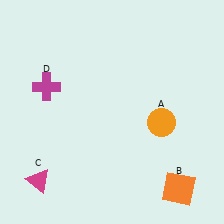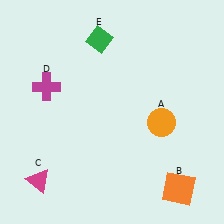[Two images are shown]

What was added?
A green diamond (E) was added in Image 2.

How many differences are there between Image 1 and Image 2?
There is 1 difference between the two images.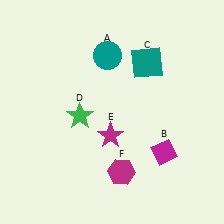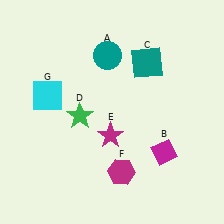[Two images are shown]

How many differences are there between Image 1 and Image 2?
There is 1 difference between the two images.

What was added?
A cyan square (G) was added in Image 2.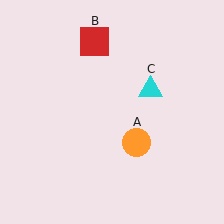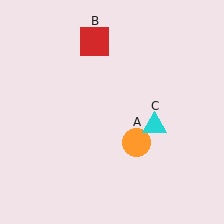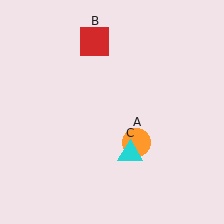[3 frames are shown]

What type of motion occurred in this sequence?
The cyan triangle (object C) rotated clockwise around the center of the scene.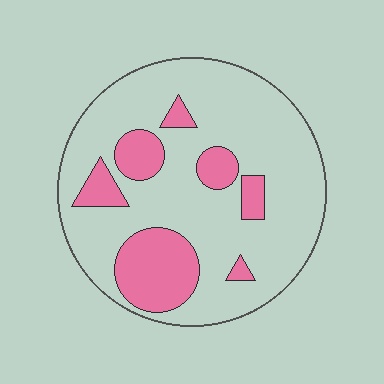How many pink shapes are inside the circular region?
7.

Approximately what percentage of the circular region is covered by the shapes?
Approximately 25%.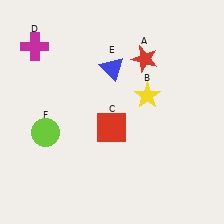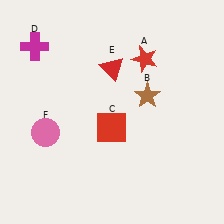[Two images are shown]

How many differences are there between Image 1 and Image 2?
There are 3 differences between the two images.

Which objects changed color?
B changed from yellow to brown. E changed from blue to red. F changed from lime to pink.